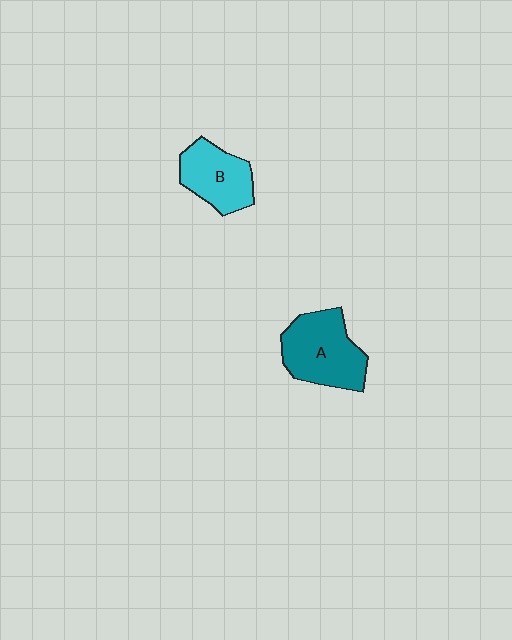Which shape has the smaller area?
Shape B (cyan).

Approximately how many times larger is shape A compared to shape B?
Approximately 1.3 times.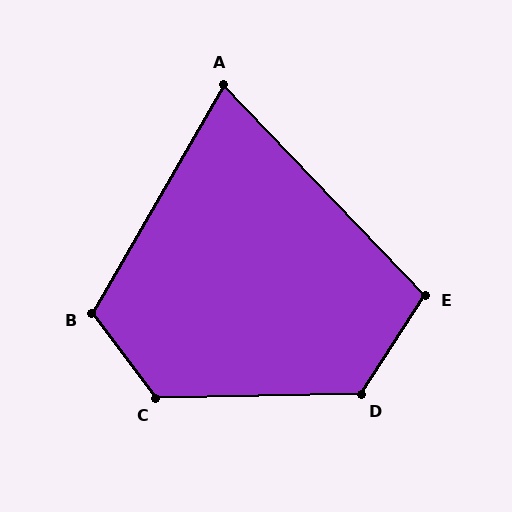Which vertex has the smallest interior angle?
A, at approximately 74 degrees.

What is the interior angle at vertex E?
Approximately 103 degrees (obtuse).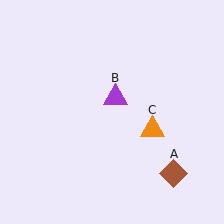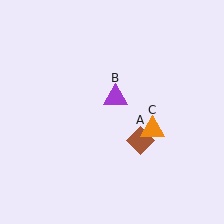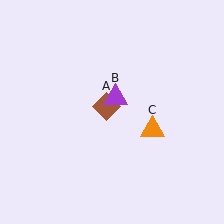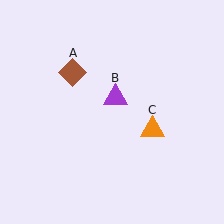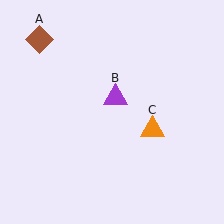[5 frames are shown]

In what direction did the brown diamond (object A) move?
The brown diamond (object A) moved up and to the left.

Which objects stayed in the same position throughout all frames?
Purple triangle (object B) and orange triangle (object C) remained stationary.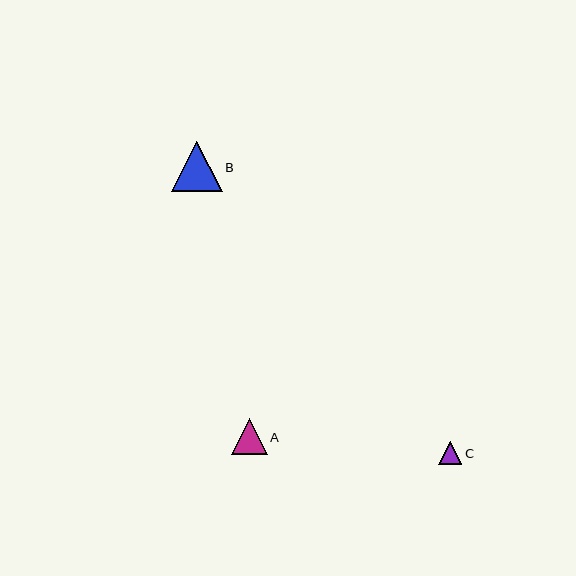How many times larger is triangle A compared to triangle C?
Triangle A is approximately 1.5 times the size of triangle C.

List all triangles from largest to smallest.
From largest to smallest: B, A, C.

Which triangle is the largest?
Triangle B is the largest with a size of approximately 50 pixels.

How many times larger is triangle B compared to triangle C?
Triangle B is approximately 2.2 times the size of triangle C.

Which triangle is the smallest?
Triangle C is the smallest with a size of approximately 23 pixels.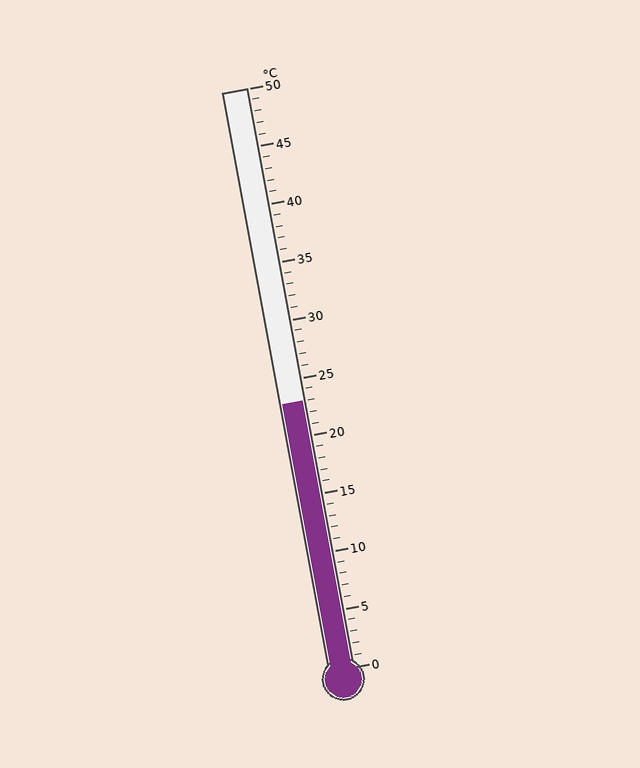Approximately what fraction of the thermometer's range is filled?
The thermometer is filled to approximately 45% of its range.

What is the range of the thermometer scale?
The thermometer scale ranges from 0°C to 50°C.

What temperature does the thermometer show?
The thermometer shows approximately 23°C.